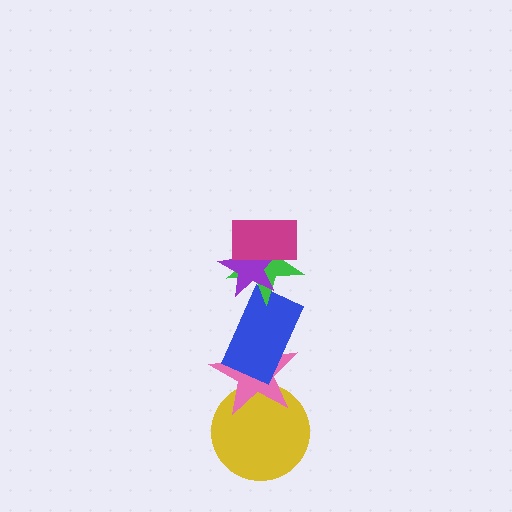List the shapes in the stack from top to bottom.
From top to bottom: the magenta rectangle, the purple star, the green star, the blue rectangle, the pink star, the yellow circle.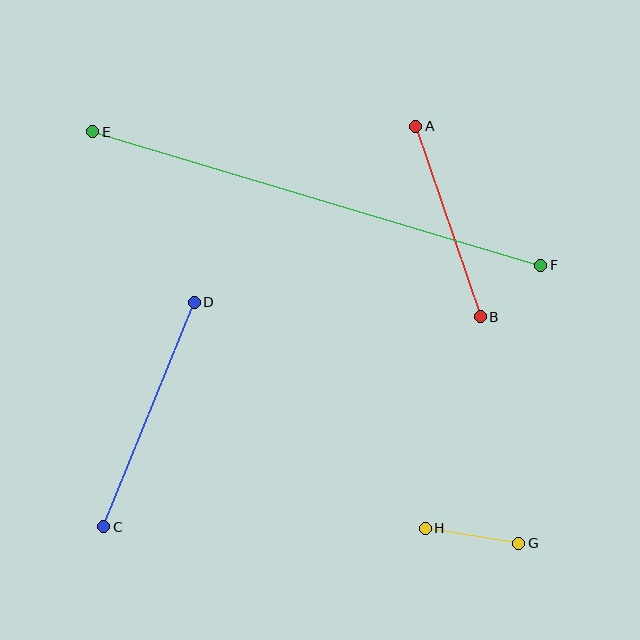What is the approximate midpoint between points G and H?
The midpoint is at approximately (472, 536) pixels.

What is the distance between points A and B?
The distance is approximately 201 pixels.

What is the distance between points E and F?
The distance is approximately 467 pixels.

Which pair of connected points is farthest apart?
Points E and F are farthest apart.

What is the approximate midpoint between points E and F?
The midpoint is at approximately (317, 199) pixels.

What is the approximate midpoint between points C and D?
The midpoint is at approximately (149, 414) pixels.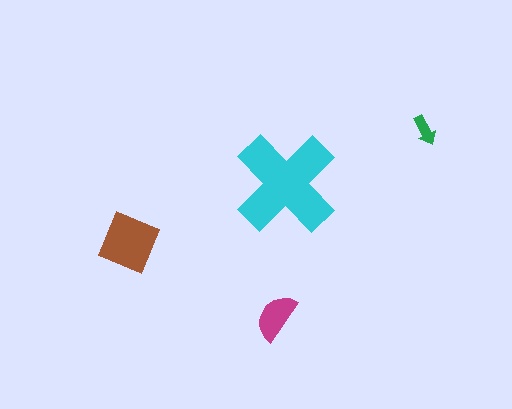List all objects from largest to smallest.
The cyan cross, the brown square, the magenta semicircle, the green arrow.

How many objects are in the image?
There are 4 objects in the image.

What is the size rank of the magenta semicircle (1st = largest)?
3rd.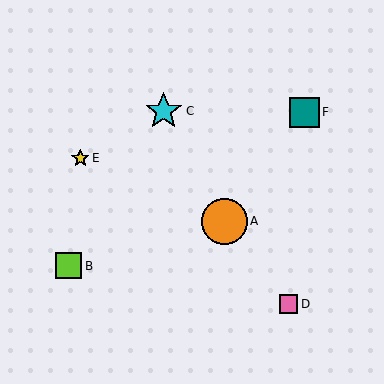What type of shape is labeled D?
Shape D is a pink square.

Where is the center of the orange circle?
The center of the orange circle is at (224, 221).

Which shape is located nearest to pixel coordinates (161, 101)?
The cyan star (labeled C) at (164, 111) is nearest to that location.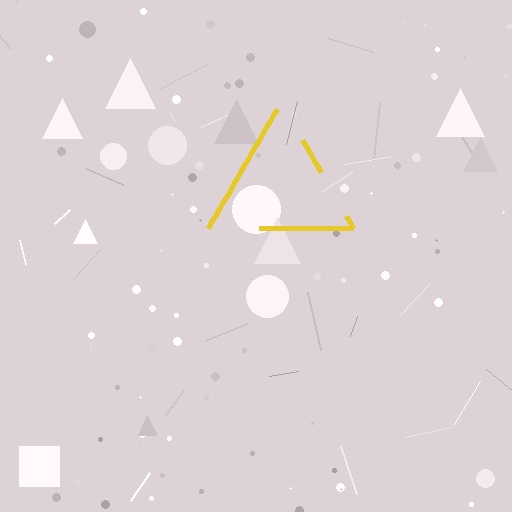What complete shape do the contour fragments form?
The contour fragments form a triangle.